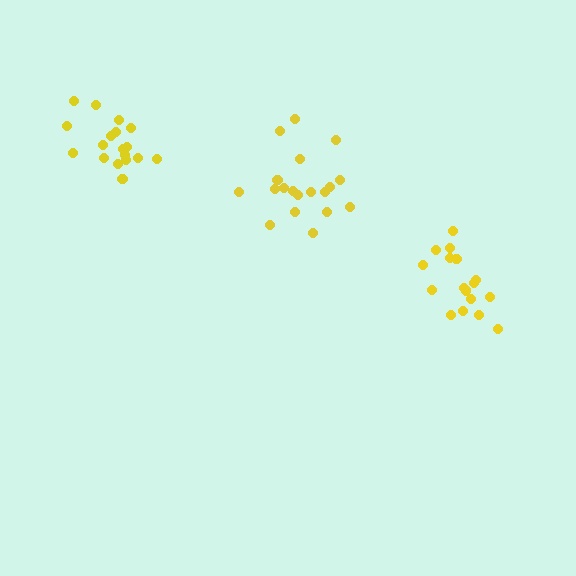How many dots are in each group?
Group 1: 17 dots, Group 2: 18 dots, Group 3: 19 dots (54 total).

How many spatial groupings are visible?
There are 3 spatial groupings.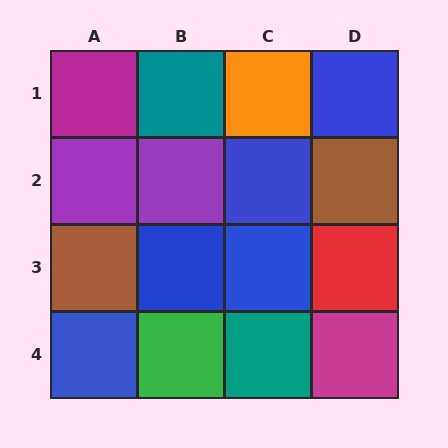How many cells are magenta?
2 cells are magenta.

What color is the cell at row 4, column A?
Blue.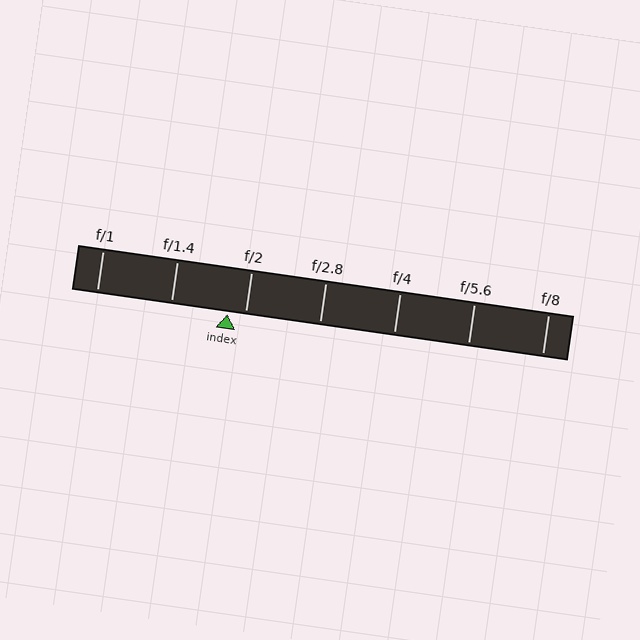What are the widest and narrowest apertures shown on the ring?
The widest aperture shown is f/1 and the narrowest is f/8.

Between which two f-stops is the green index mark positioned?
The index mark is between f/1.4 and f/2.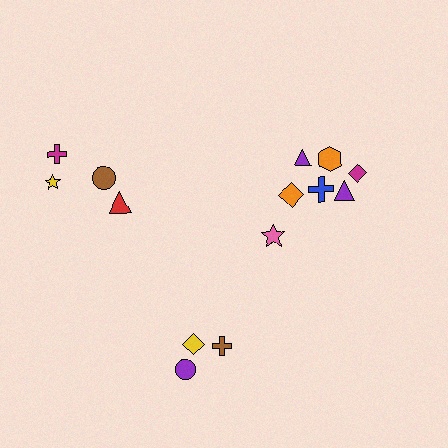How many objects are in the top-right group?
There are 7 objects.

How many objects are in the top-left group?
There are 4 objects.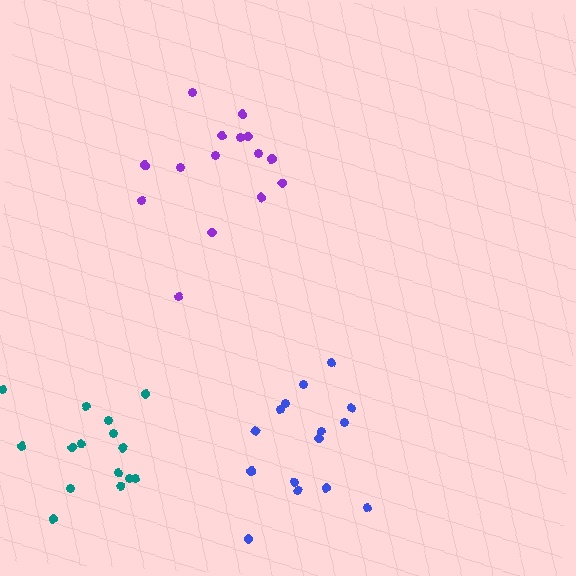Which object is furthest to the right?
The blue cluster is rightmost.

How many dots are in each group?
Group 1: 15 dots, Group 2: 15 dots, Group 3: 15 dots (45 total).